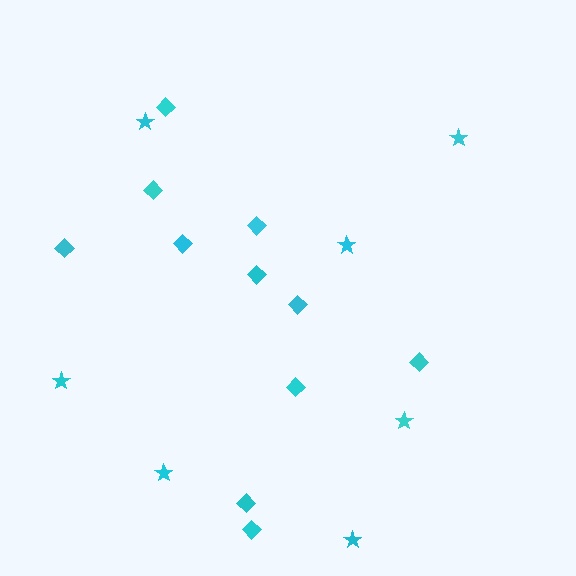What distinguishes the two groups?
There are 2 groups: one group of stars (7) and one group of diamonds (11).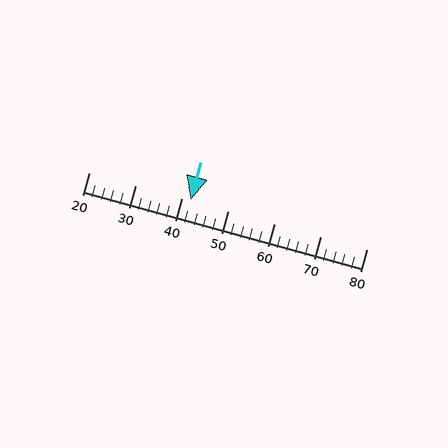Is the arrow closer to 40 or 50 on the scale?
The arrow is closer to 40.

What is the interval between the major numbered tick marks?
The major tick marks are spaced 10 units apart.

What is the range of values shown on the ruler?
The ruler shows values from 20 to 80.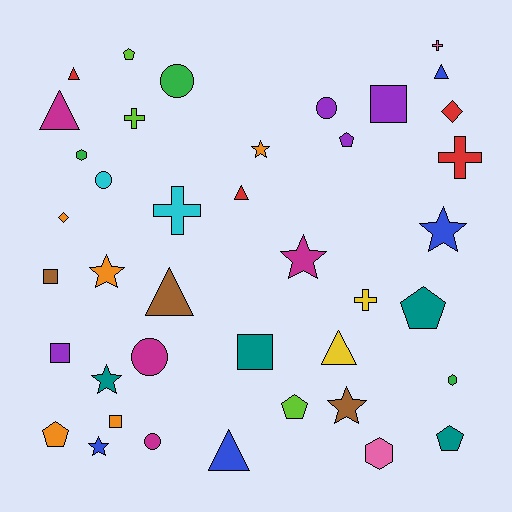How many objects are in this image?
There are 40 objects.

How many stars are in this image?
There are 7 stars.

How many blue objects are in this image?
There are 4 blue objects.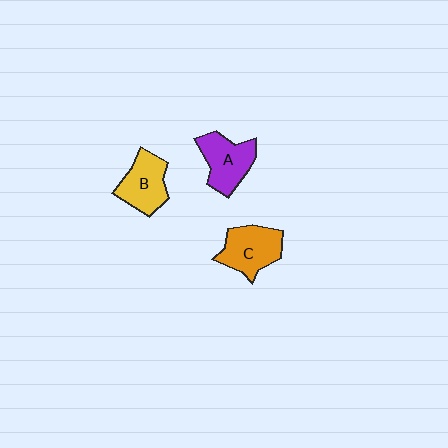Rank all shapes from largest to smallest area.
From largest to smallest: C (orange), A (purple), B (yellow).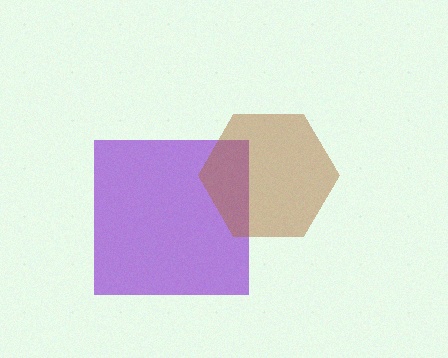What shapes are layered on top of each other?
The layered shapes are: a purple square, a brown hexagon.